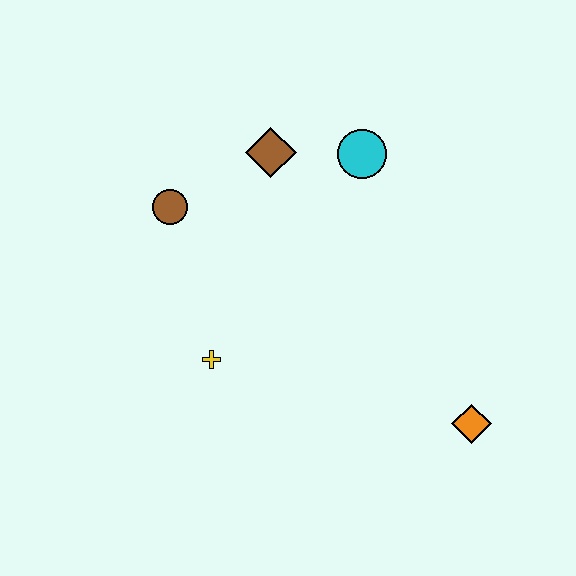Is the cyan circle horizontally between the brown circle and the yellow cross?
No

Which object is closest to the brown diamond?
The cyan circle is closest to the brown diamond.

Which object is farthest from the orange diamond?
The brown circle is farthest from the orange diamond.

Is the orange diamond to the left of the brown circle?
No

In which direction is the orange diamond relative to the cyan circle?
The orange diamond is below the cyan circle.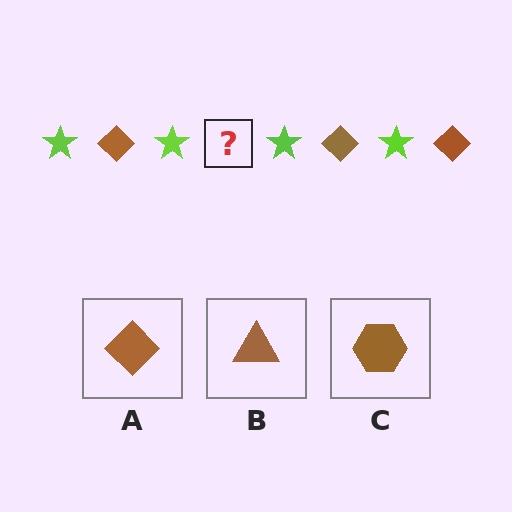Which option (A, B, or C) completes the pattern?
A.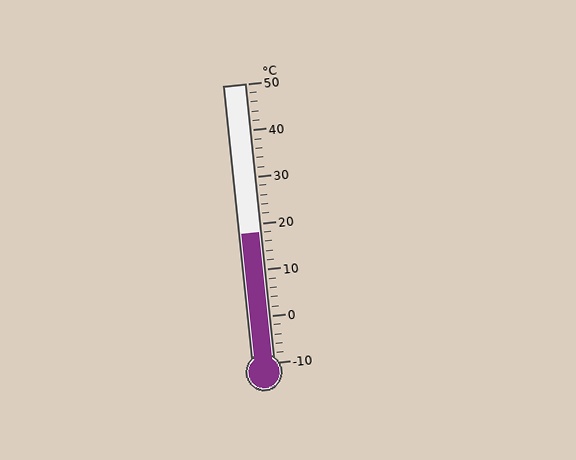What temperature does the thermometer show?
The thermometer shows approximately 18°C.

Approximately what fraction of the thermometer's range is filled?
The thermometer is filled to approximately 45% of its range.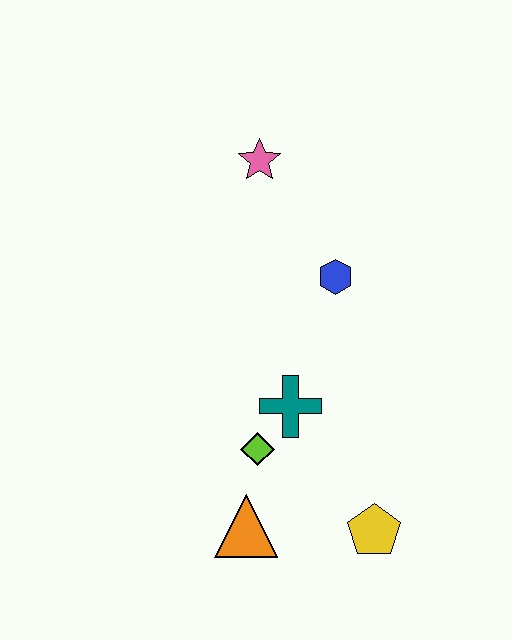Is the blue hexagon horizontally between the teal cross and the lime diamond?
No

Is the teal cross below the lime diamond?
No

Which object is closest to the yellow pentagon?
The orange triangle is closest to the yellow pentagon.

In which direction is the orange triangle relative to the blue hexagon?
The orange triangle is below the blue hexagon.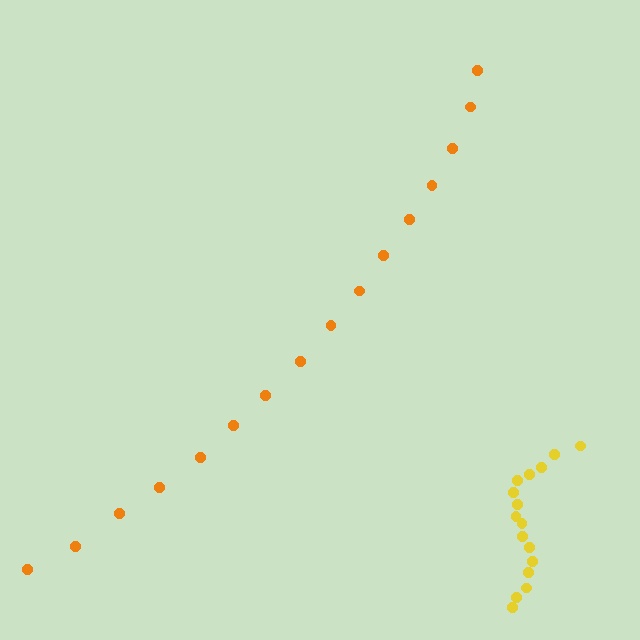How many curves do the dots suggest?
There are 2 distinct paths.